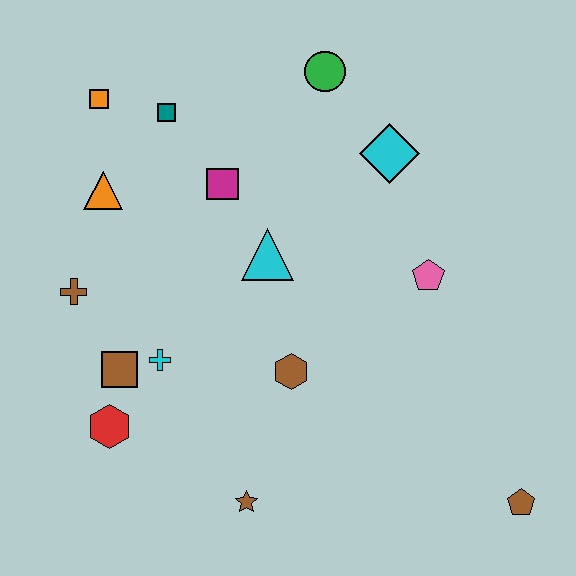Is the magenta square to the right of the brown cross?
Yes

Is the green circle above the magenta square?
Yes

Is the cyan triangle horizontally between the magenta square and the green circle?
Yes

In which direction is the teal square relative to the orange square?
The teal square is to the right of the orange square.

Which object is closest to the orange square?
The teal square is closest to the orange square.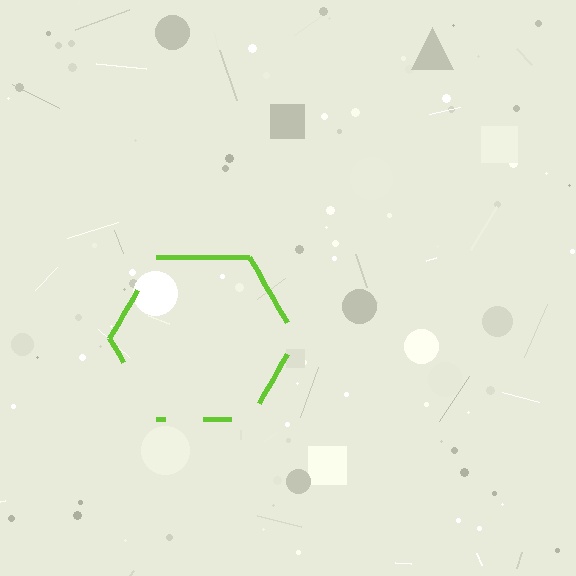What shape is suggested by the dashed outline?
The dashed outline suggests a hexagon.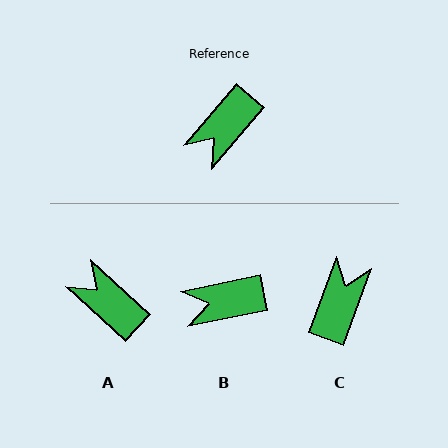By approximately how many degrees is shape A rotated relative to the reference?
Approximately 92 degrees clockwise.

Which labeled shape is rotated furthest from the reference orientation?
C, about 159 degrees away.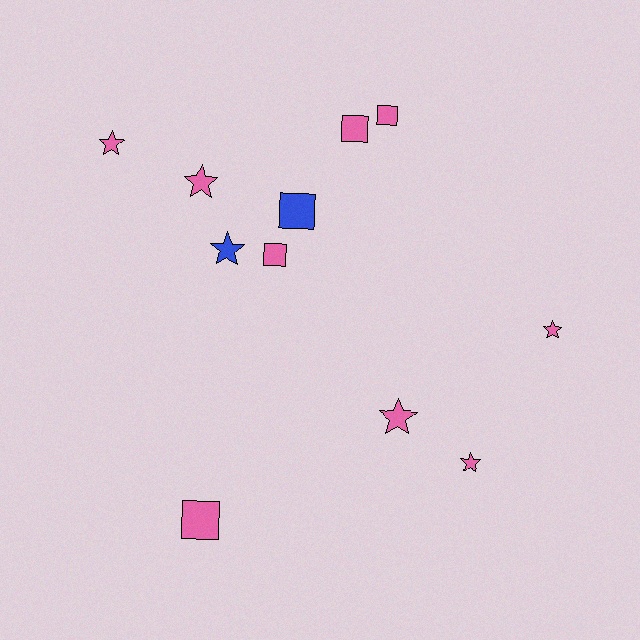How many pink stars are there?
There are 5 pink stars.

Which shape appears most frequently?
Star, with 6 objects.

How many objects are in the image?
There are 11 objects.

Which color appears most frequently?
Pink, with 9 objects.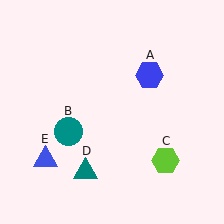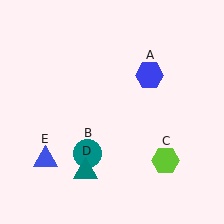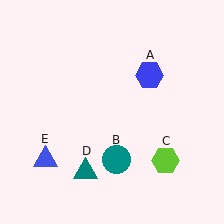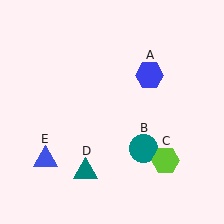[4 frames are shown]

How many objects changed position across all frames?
1 object changed position: teal circle (object B).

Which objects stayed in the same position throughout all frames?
Blue hexagon (object A) and lime hexagon (object C) and teal triangle (object D) and blue triangle (object E) remained stationary.